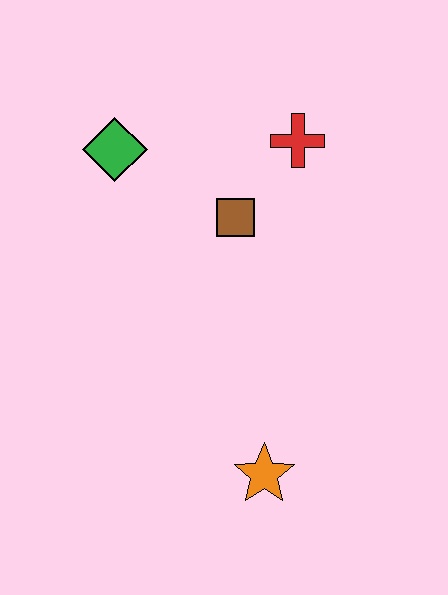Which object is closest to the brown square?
The red cross is closest to the brown square.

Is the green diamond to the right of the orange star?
No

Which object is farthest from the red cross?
The orange star is farthest from the red cross.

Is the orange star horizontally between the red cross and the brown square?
Yes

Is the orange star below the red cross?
Yes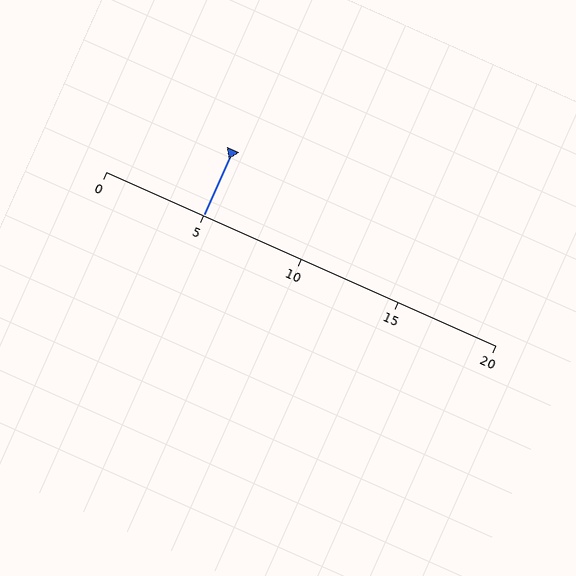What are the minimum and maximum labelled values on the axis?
The axis runs from 0 to 20.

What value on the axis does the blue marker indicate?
The marker indicates approximately 5.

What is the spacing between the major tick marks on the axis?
The major ticks are spaced 5 apart.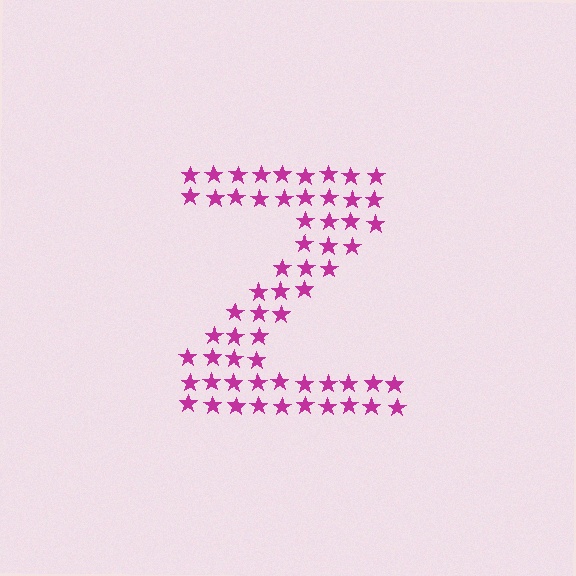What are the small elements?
The small elements are stars.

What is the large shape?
The large shape is the letter Z.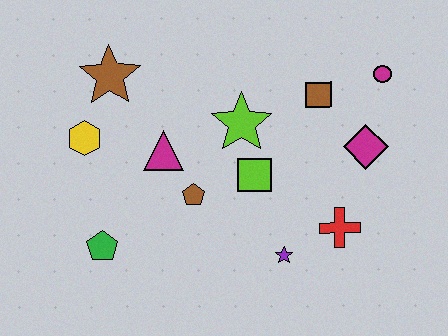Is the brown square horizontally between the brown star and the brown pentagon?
No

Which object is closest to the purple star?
The red cross is closest to the purple star.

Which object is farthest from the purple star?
The brown star is farthest from the purple star.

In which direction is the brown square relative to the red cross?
The brown square is above the red cross.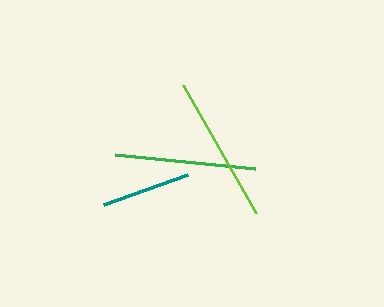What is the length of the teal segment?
The teal segment is approximately 89 pixels long.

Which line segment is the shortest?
The teal line is the shortest at approximately 89 pixels.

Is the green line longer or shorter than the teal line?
The green line is longer than the teal line.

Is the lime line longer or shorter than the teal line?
The lime line is longer than the teal line.